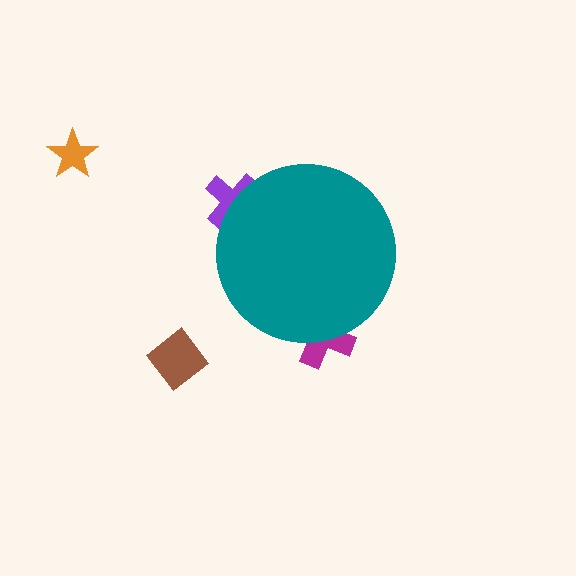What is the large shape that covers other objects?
A teal circle.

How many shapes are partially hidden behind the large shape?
2 shapes are partially hidden.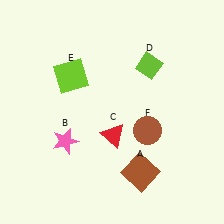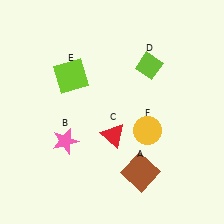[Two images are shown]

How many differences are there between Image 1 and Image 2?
There is 1 difference between the two images.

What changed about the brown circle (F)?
In Image 1, F is brown. In Image 2, it changed to yellow.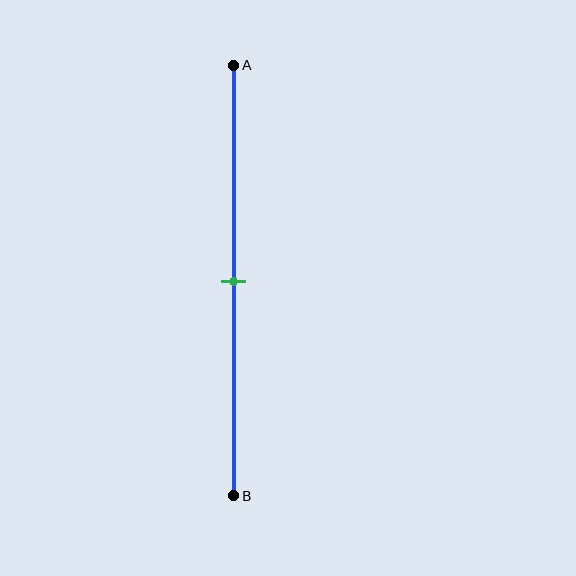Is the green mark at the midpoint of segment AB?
Yes, the mark is approximately at the midpoint.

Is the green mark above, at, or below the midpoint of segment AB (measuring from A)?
The green mark is approximately at the midpoint of segment AB.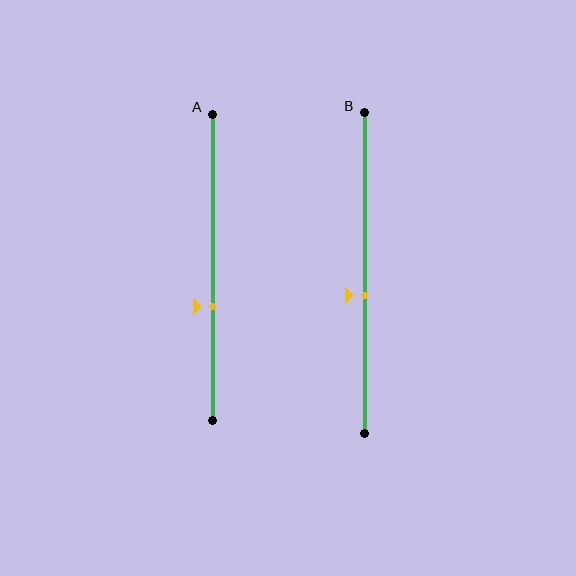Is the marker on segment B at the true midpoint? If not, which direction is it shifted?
No, the marker on segment B is shifted downward by about 7% of the segment length.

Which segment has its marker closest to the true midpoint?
Segment B has its marker closest to the true midpoint.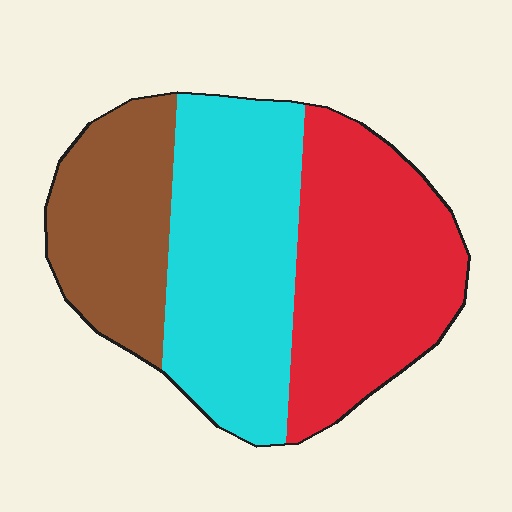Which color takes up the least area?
Brown, at roughly 25%.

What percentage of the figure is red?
Red takes up about three eighths (3/8) of the figure.